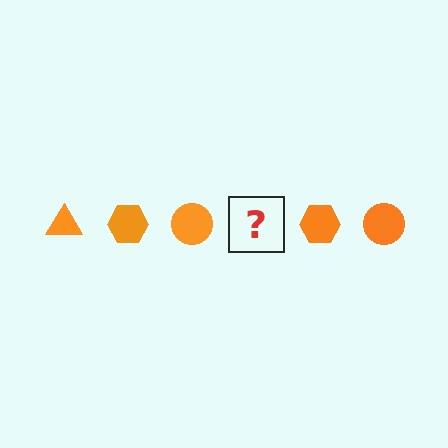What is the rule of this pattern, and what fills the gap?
The rule is that the pattern cycles through triangle, hexagon, circle shapes in orange. The gap should be filled with an orange triangle.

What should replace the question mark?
The question mark should be replaced with an orange triangle.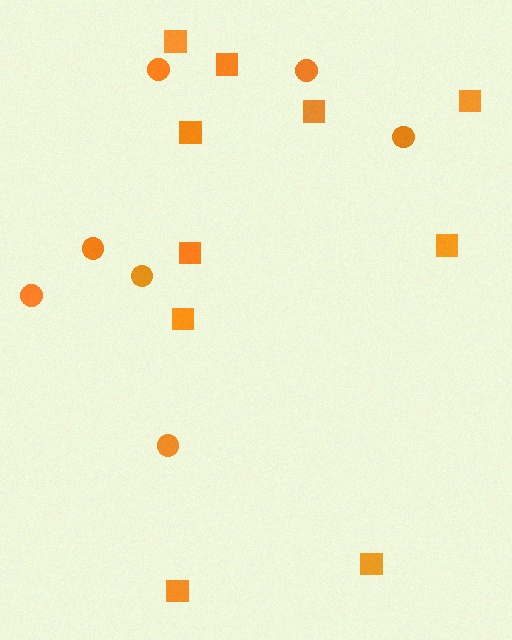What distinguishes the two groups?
There are 2 groups: one group of squares (10) and one group of circles (7).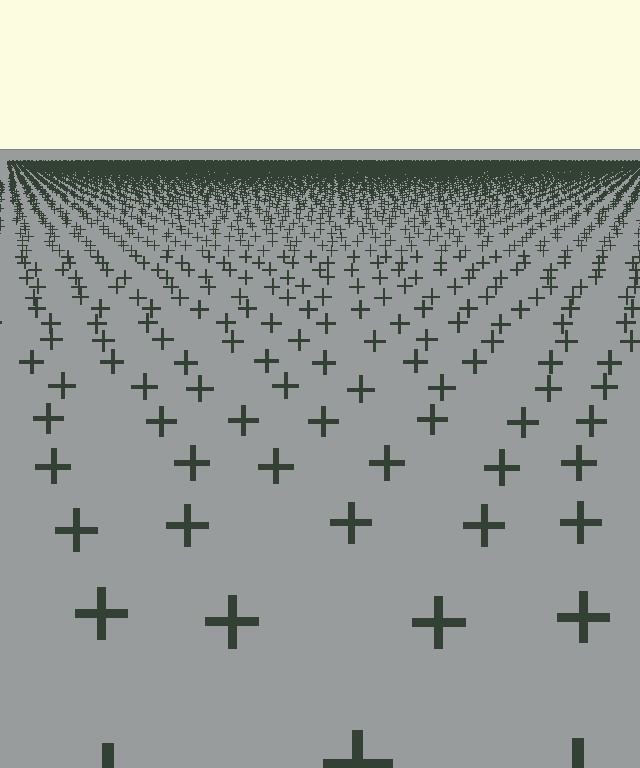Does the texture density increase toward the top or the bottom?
Density increases toward the top.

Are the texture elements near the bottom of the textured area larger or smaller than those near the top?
Larger. Near the bottom, elements are closer to the viewer and appear at a bigger on-screen size.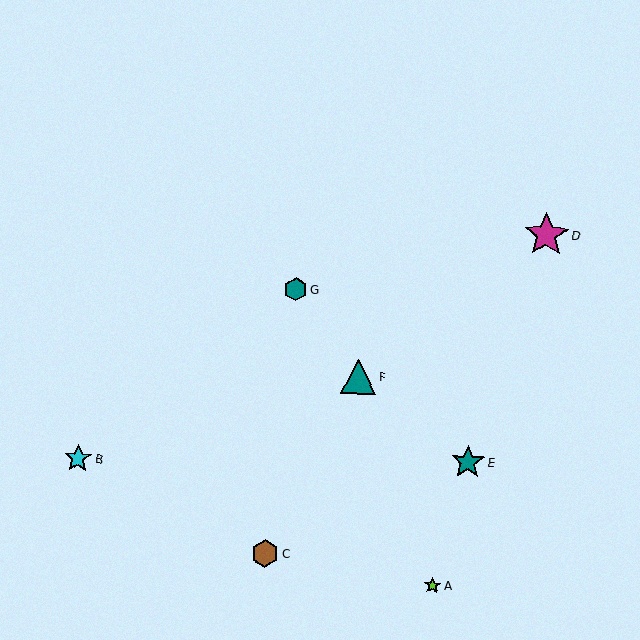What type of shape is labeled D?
Shape D is a magenta star.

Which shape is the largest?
The magenta star (labeled D) is the largest.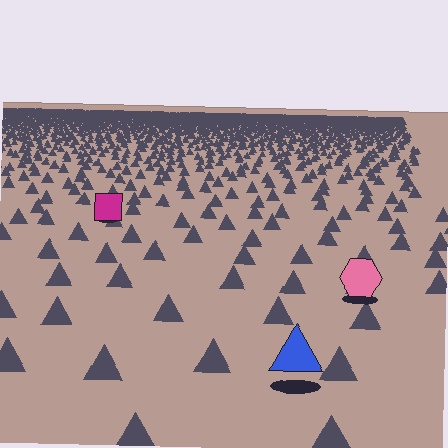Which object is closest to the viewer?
The blue triangle is closest. The texture marks near it are larger and more spread out.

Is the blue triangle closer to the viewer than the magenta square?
Yes. The blue triangle is closer — you can tell from the texture gradient: the ground texture is coarser near it.